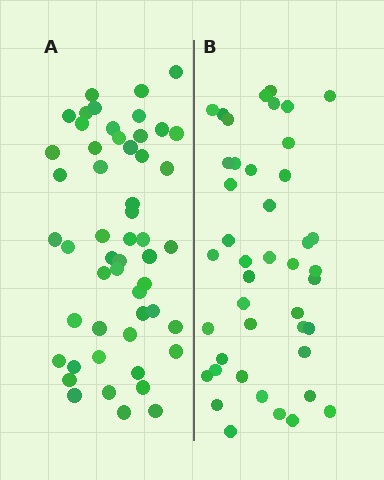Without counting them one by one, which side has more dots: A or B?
Region A (the left region) has more dots.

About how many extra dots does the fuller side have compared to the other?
Region A has roughly 8 or so more dots than region B.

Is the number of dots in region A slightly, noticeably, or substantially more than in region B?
Region A has only slightly more — the two regions are fairly close. The ratio is roughly 1.2 to 1.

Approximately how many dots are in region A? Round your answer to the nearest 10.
About 50 dots. (The exact count is 52, which rounds to 50.)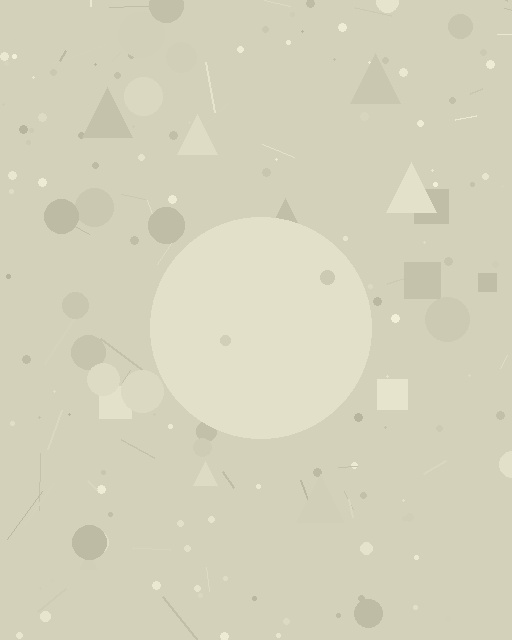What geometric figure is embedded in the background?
A circle is embedded in the background.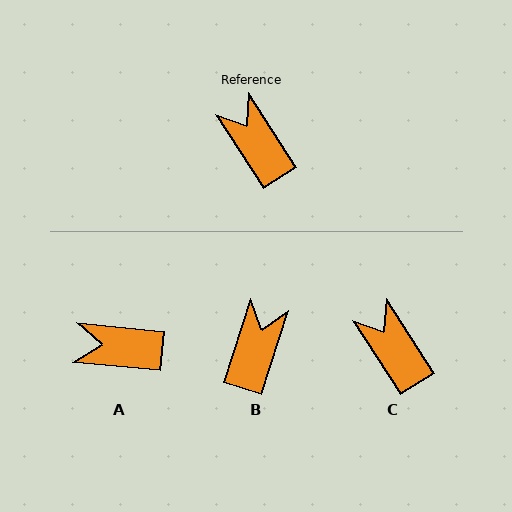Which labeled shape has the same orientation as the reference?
C.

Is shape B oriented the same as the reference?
No, it is off by about 50 degrees.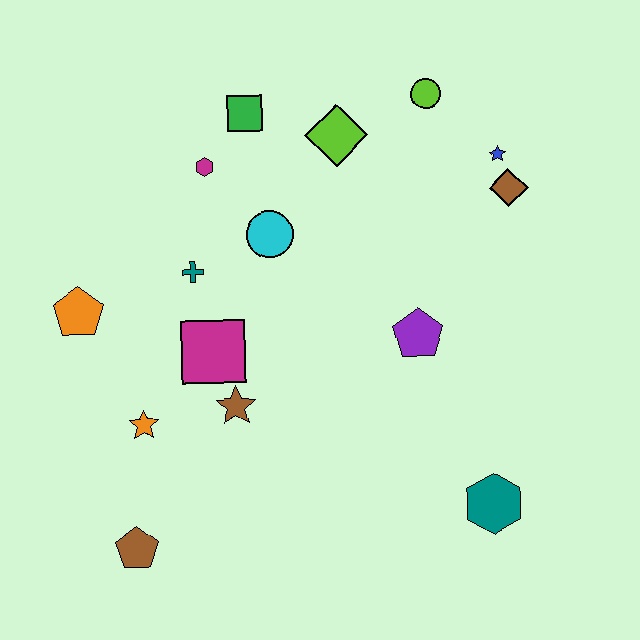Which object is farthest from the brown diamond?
The brown pentagon is farthest from the brown diamond.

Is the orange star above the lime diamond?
No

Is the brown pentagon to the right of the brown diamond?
No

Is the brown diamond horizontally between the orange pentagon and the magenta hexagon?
No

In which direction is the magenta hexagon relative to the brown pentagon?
The magenta hexagon is above the brown pentagon.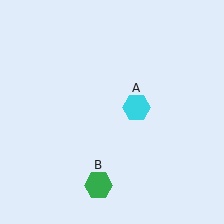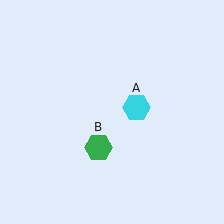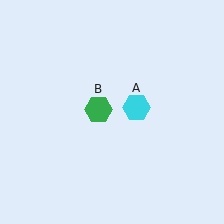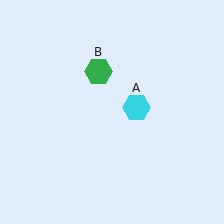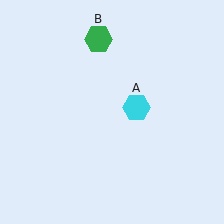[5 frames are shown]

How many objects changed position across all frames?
1 object changed position: green hexagon (object B).